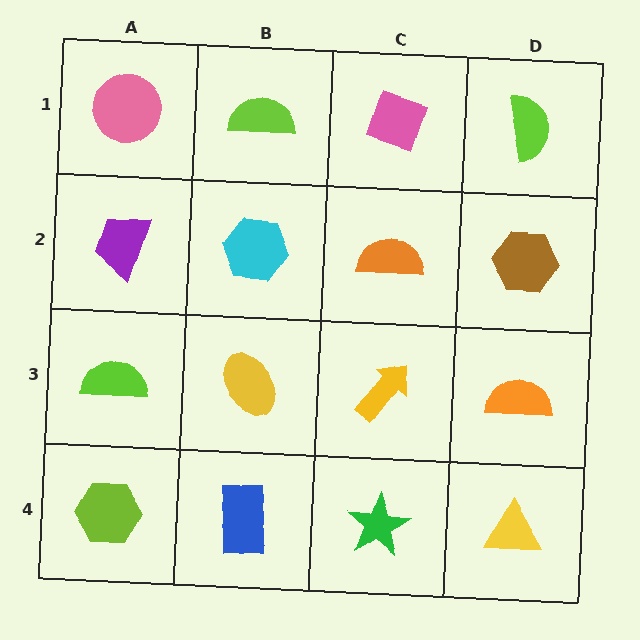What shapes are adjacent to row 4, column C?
A yellow arrow (row 3, column C), a blue rectangle (row 4, column B), a yellow triangle (row 4, column D).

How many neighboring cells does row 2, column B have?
4.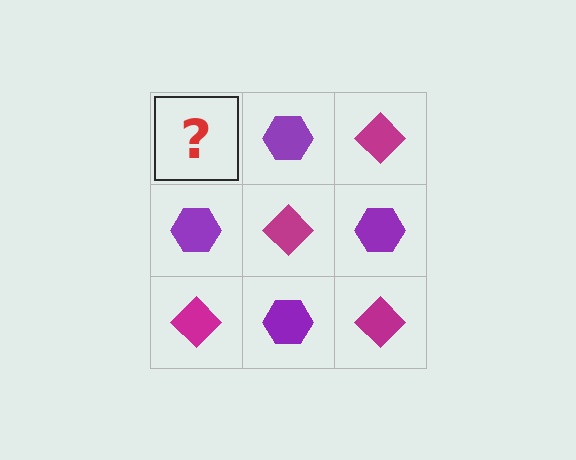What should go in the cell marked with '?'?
The missing cell should contain a magenta diamond.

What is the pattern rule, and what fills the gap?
The rule is that it alternates magenta diamond and purple hexagon in a checkerboard pattern. The gap should be filled with a magenta diamond.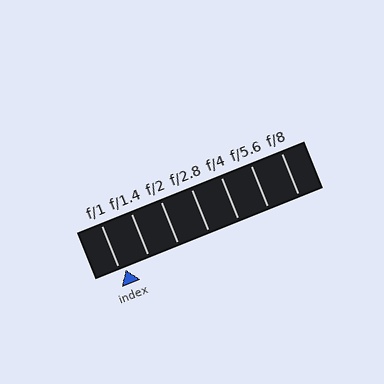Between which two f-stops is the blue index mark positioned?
The index mark is between f/1 and f/1.4.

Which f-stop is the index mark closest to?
The index mark is closest to f/1.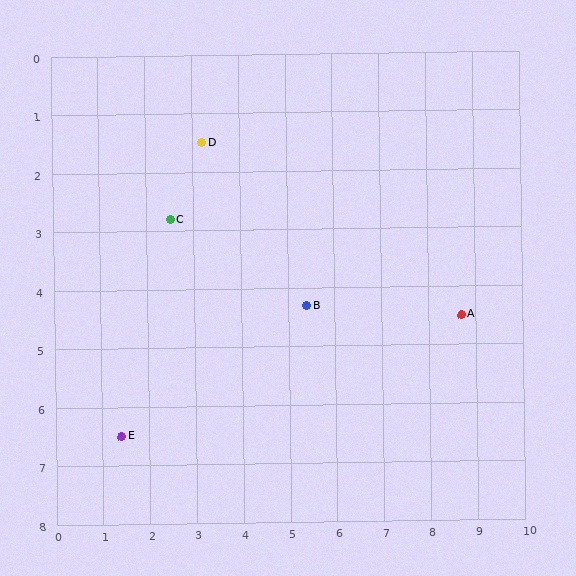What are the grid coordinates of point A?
Point A is at approximately (8.7, 4.5).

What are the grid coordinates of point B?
Point B is at approximately (5.4, 4.3).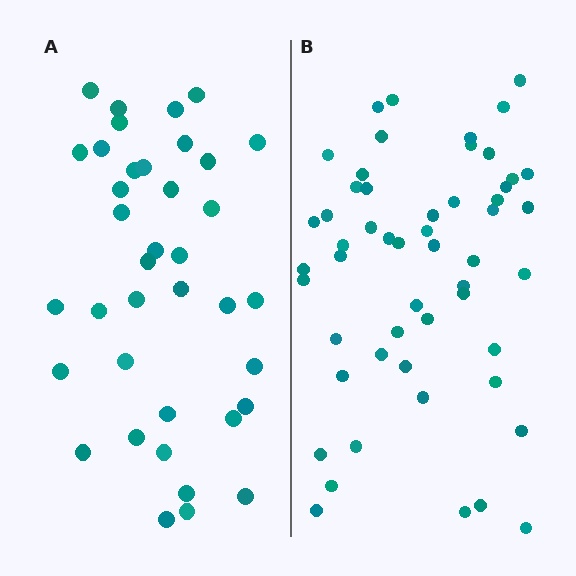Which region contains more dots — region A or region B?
Region B (the right region) has more dots.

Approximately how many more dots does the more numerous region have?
Region B has approximately 15 more dots than region A.